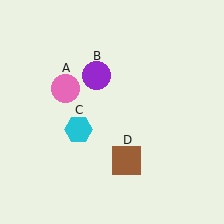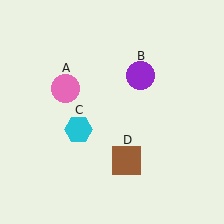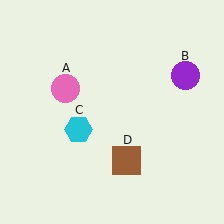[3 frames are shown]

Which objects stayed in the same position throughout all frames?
Pink circle (object A) and cyan hexagon (object C) and brown square (object D) remained stationary.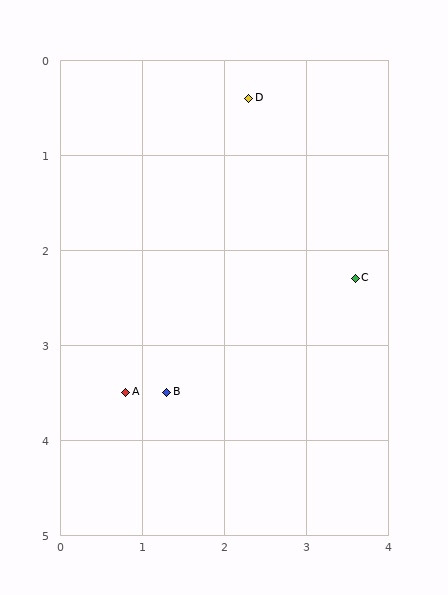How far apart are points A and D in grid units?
Points A and D are about 3.4 grid units apart.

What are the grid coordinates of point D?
Point D is at approximately (2.3, 0.4).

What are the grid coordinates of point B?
Point B is at approximately (1.3, 3.5).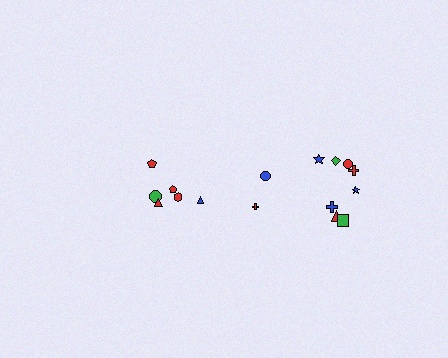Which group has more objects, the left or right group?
The right group.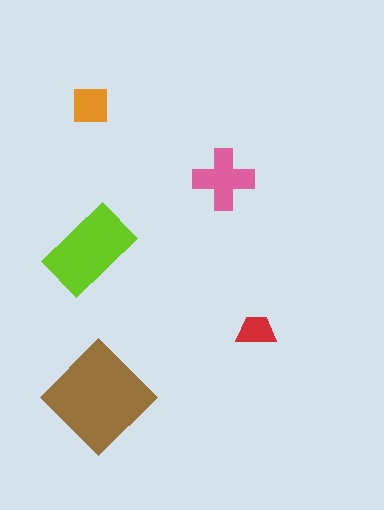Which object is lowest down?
The brown diamond is bottommost.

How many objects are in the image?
There are 5 objects in the image.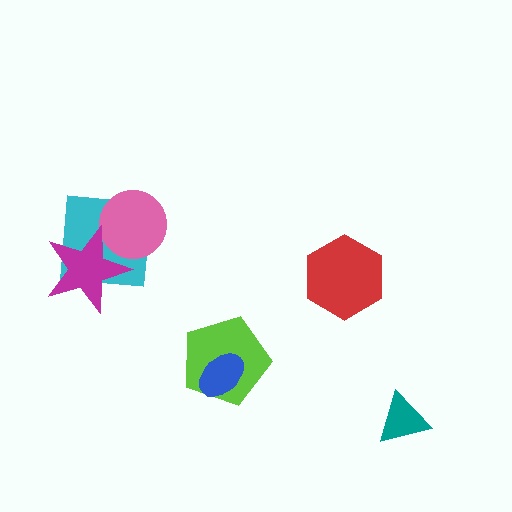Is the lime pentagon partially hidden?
Yes, it is partially covered by another shape.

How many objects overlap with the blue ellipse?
1 object overlaps with the blue ellipse.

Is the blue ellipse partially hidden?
No, no other shape covers it.